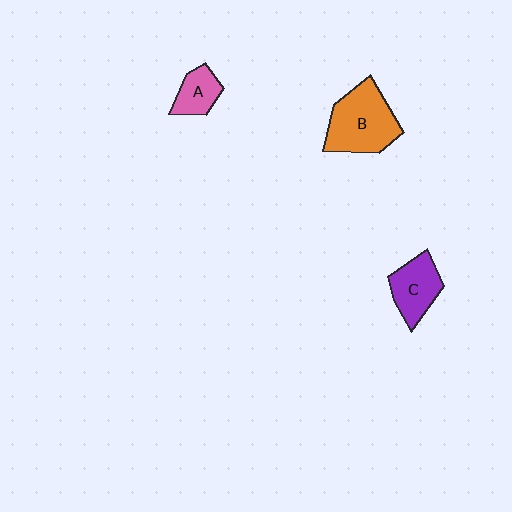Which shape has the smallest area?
Shape A (pink).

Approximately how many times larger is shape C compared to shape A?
Approximately 1.5 times.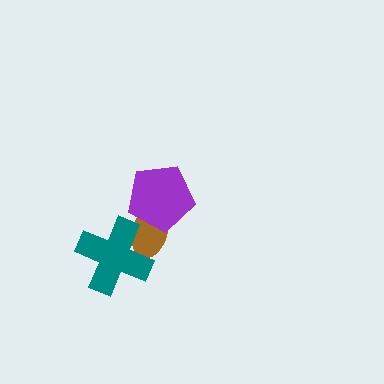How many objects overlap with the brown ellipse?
2 objects overlap with the brown ellipse.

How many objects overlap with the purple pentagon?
1 object overlaps with the purple pentagon.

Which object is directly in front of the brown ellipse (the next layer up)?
The teal cross is directly in front of the brown ellipse.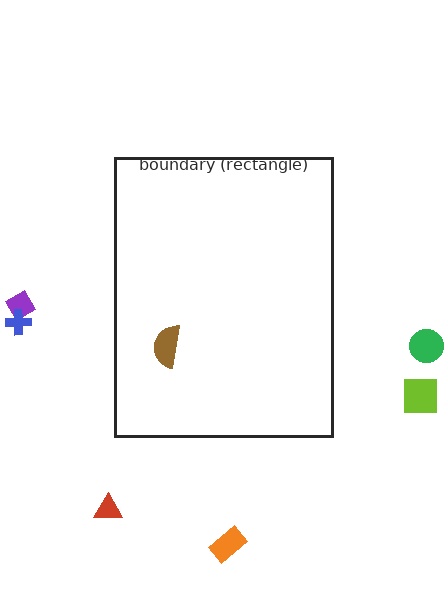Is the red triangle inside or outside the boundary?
Outside.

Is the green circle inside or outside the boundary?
Outside.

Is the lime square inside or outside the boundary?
Outside.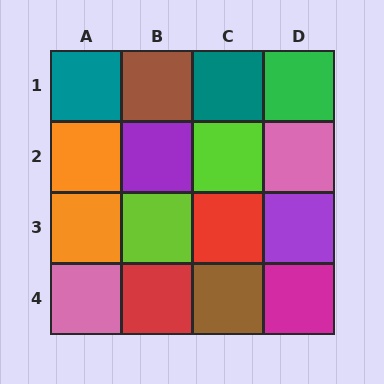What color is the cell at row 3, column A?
Orange.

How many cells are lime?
2 cells are lime.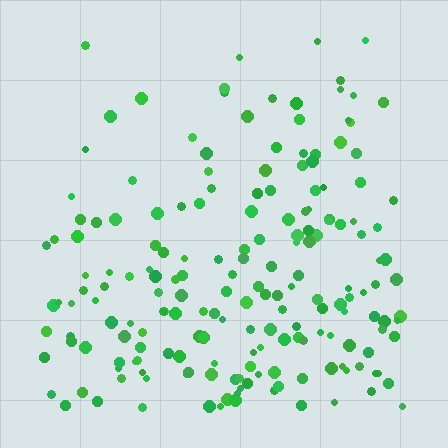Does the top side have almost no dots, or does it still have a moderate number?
Still a moderate number, just noticeably fewer than the bottom.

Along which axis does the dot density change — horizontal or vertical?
Vertical.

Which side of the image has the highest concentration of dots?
The bottom.